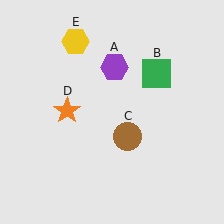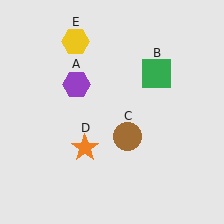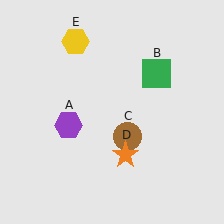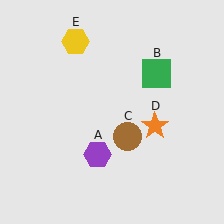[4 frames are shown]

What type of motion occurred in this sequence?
The purple hexagon (object A), orange star (object D) rotated counterclockwise around the center of the scene.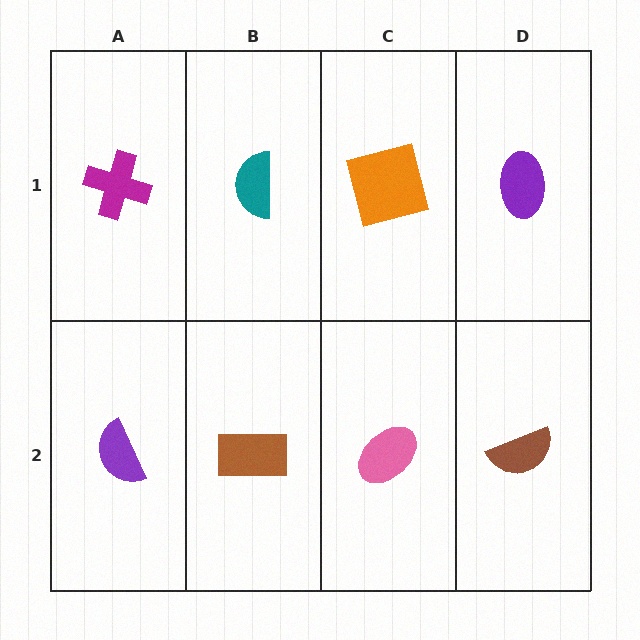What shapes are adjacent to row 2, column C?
An orange square (row 1, column C), a brown rectangle (row 2, column B), a brown semicircle (row 2, column D).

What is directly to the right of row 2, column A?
A brown rectangle.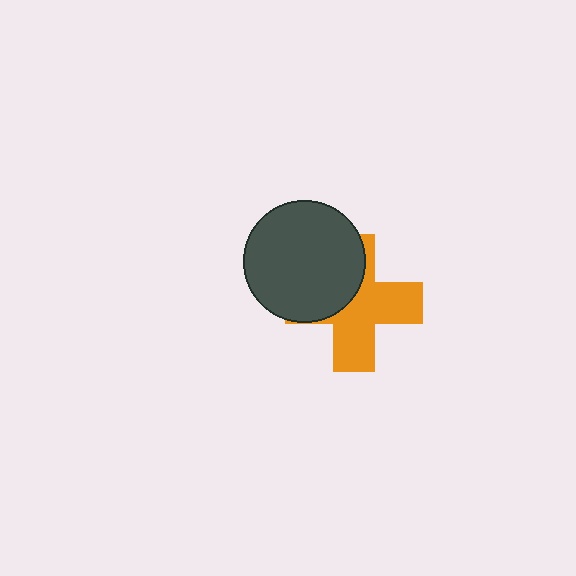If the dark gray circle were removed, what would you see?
You would see the complete orange cross.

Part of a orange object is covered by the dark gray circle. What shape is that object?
It is a cross.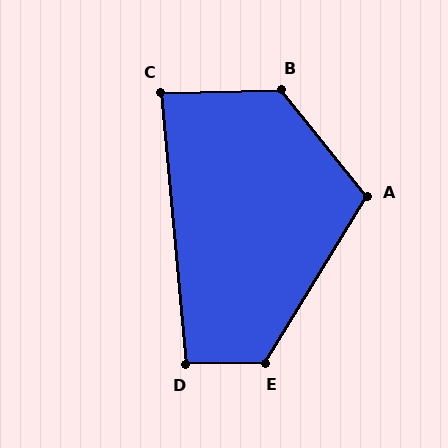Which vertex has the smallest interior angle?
C, at approximately 86 degrees.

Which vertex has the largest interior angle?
B, at approximately 127 degrees.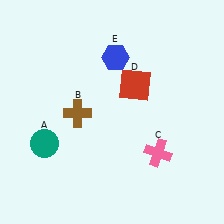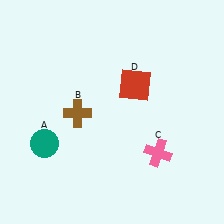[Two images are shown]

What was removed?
The blue hexagon (E) was removed in Image 2.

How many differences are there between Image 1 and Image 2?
There is 1 difference between the two images.